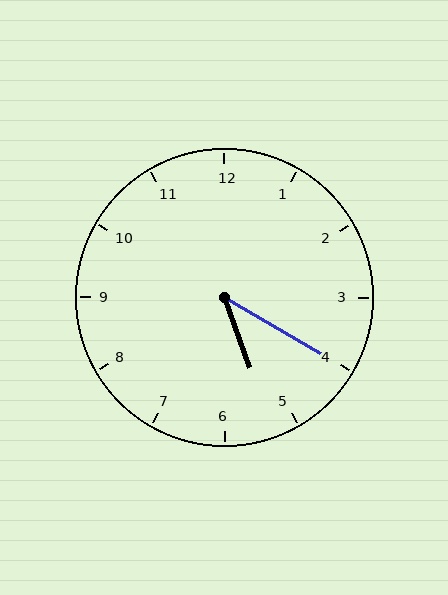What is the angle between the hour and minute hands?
Approximately 40 degrees.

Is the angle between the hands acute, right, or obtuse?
It is acute.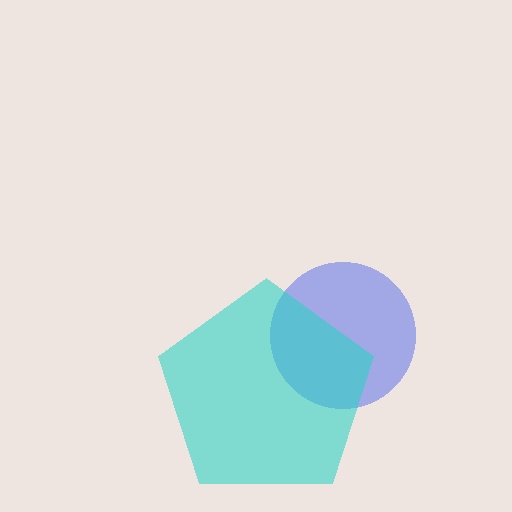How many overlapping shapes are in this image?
There are 2 overlapping shapes in the image.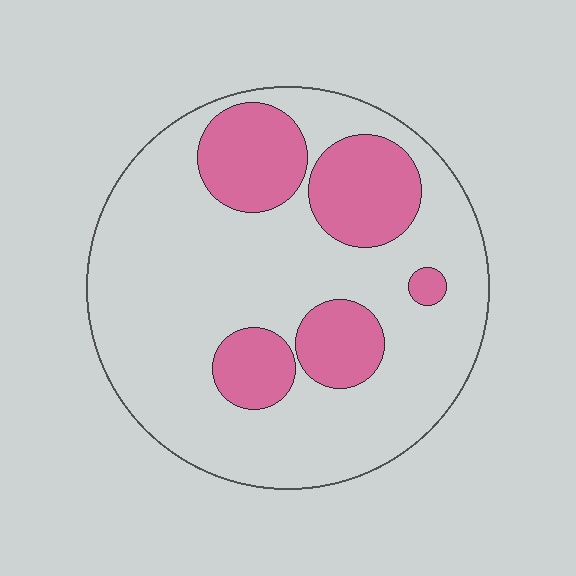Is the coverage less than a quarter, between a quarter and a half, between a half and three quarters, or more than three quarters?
Between a quarter and a half.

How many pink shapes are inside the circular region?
5.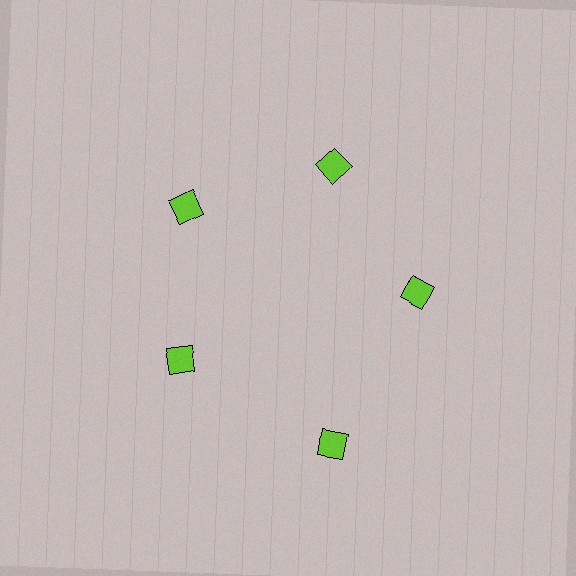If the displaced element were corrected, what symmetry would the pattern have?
It would have 5-fold rotational symmetry — the pattern would map onto itself every 72 degrees.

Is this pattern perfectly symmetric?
No. The 5 lime diamonds are arranged in a ring, but one element near the 5 o'clock position is pushed outward from the center, breaking the 5-fold rotational symmetry.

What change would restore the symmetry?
The symmetry would be restored by moving it inward, back onto the ring so that all 5 diamonds sit at equal angles and equal distance from the center.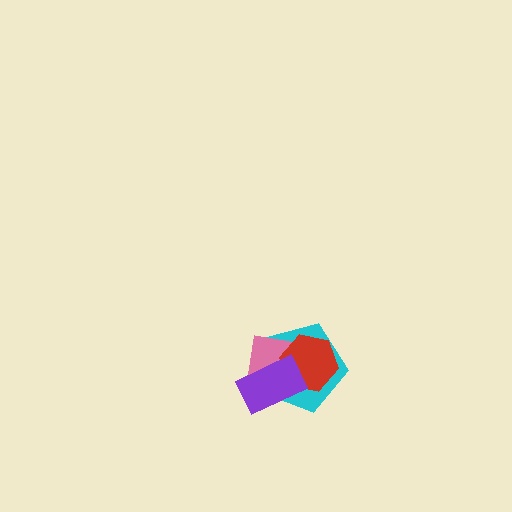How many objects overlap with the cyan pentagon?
3 objects overlap with the cyan pentagon.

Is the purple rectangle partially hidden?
No, no other shape covers it.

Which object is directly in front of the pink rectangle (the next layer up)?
The red hexagon is directly in front of the pink rectangle.